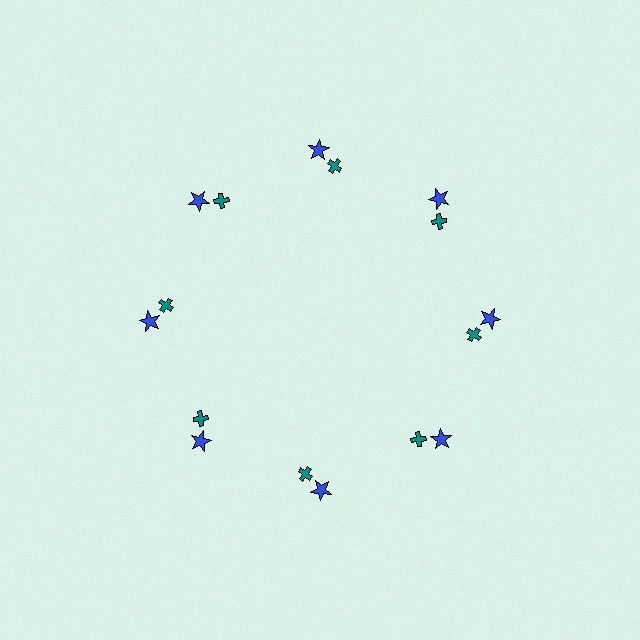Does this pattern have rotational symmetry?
Yes, this pattern has 8-fold rotational symmetry. It looks the same after rotating 45 degrees around the center.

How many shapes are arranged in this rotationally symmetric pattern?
There are 16 shapes, arranged in 8 groups of 2.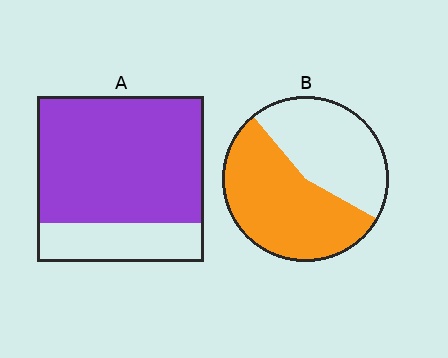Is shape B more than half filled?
Yes.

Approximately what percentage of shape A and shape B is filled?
A is approximately 75% and B is approximately 55%.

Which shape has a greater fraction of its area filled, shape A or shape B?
Shape A.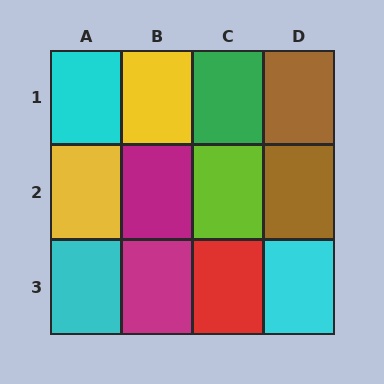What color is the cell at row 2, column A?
Yellow.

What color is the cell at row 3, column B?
Magenta.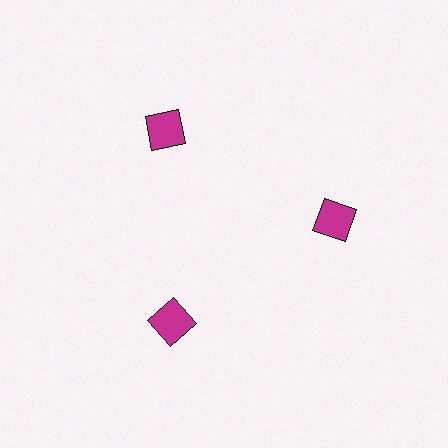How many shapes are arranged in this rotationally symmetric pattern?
There are 3 shapes, arranged in 3 groups of 1.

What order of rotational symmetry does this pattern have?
This pattern has 3-fold rotational symmetry.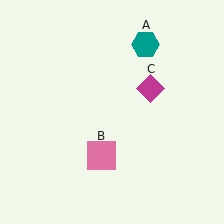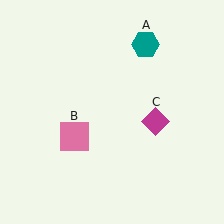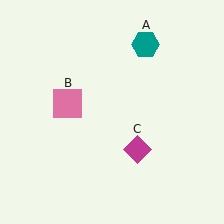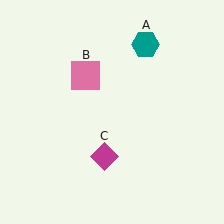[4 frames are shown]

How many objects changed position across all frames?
2 objects changed position: pink square (object B), magenta diamond (object C).